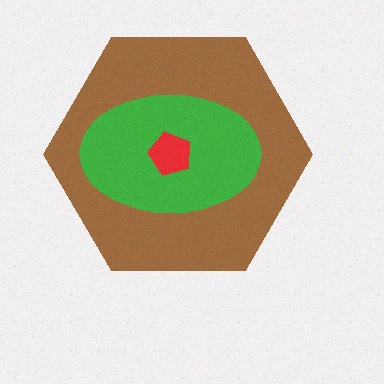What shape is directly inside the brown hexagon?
The green ellipse.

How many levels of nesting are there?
3.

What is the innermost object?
The red pentagon.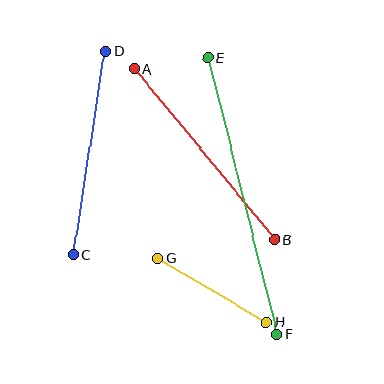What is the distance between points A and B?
The distance is approximately 221 pixels.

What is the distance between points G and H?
The distance is approximately 126 pixels.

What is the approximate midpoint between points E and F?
The midpoint is at approximately (243, 196) pixels.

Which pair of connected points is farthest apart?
Points E and F are farthest apart.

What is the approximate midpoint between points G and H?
The midpoint is at approximately (212, 290) pixels.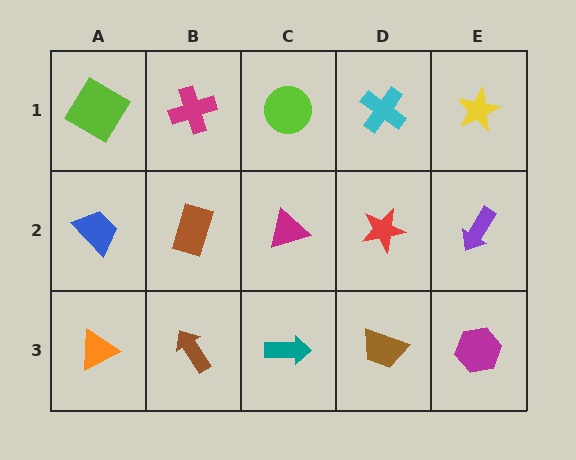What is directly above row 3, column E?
A purple arrow.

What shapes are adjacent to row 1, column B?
A brown rectangle (row 2, column B), a lime diamond (row 1, column A), a lime circle (row 1, column C).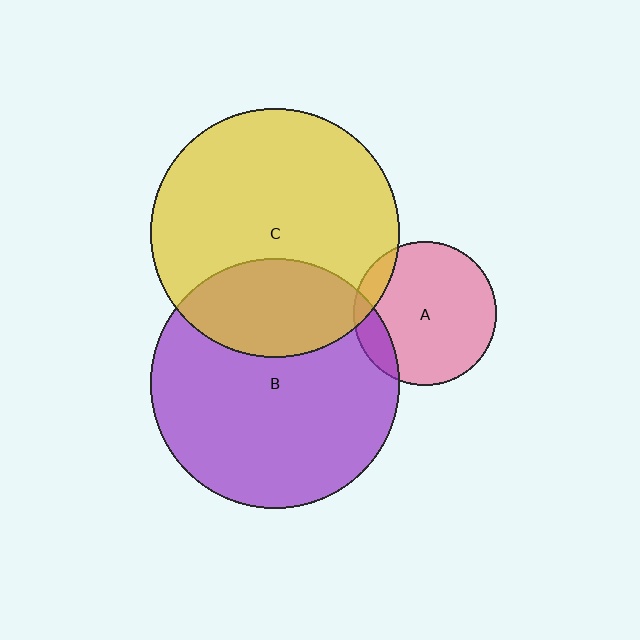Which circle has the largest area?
Circle B (purple).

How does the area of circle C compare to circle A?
Approximately 3.0 times.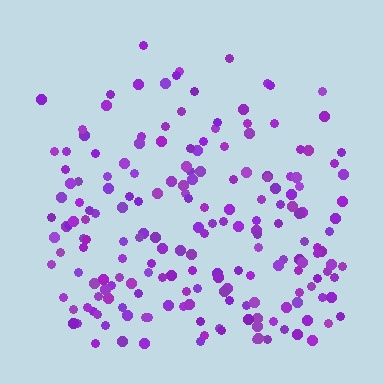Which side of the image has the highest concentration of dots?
The bottom.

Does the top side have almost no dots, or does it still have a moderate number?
Still a moderate number, just noticeably fewer than the bottom.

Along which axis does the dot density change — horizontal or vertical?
Vertical.